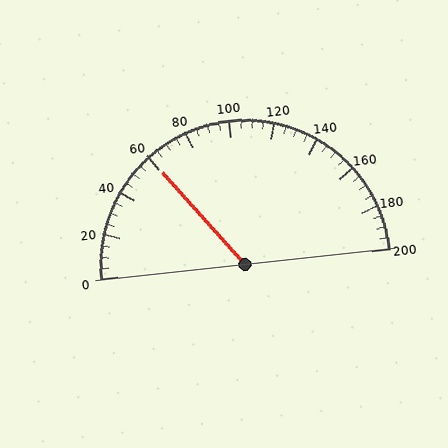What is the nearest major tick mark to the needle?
The nearest major tick mark is 60.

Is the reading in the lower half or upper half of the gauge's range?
The reading is in the lower half of the range (0 to 200).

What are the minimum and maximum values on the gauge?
The gauge ranges from 0 to 200.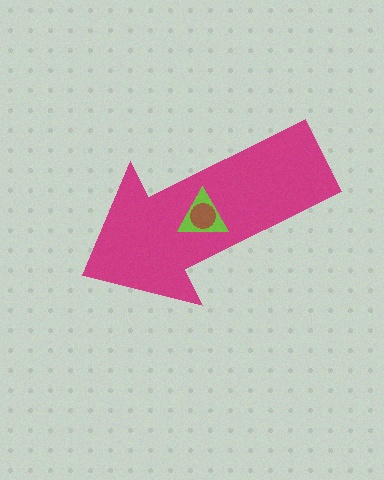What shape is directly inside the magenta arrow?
The lime triangle.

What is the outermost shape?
The magenta arrow.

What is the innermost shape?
The brown circle.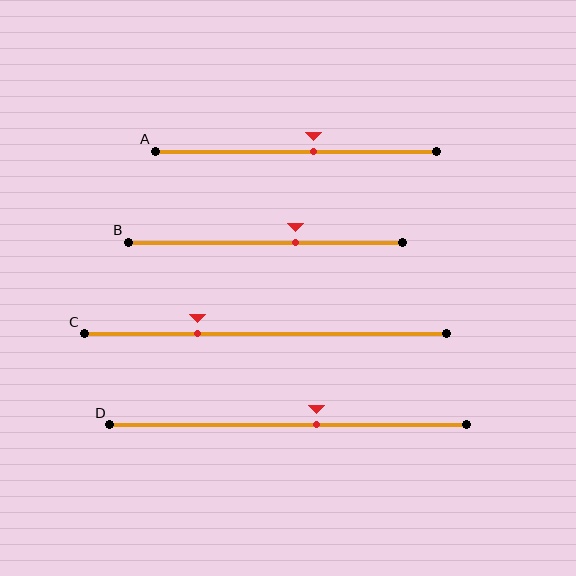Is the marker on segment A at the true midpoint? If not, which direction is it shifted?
No, the marker on segment A is shifted to the right by about 6% of the segment length.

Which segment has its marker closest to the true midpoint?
Segment A has its marker closest to the true midpoint.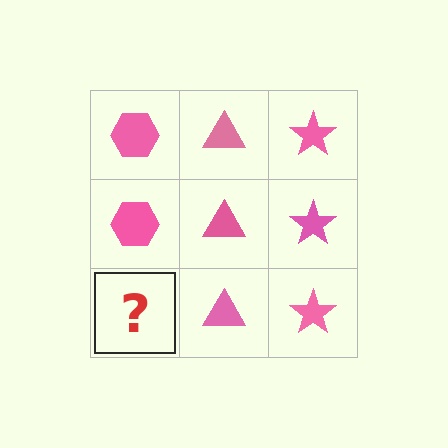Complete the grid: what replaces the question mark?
The question mark should be replaced with a pink hexagon.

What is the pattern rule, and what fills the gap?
The rule is that each column has a consistent shape. The gap should be filled with a pink hexagon.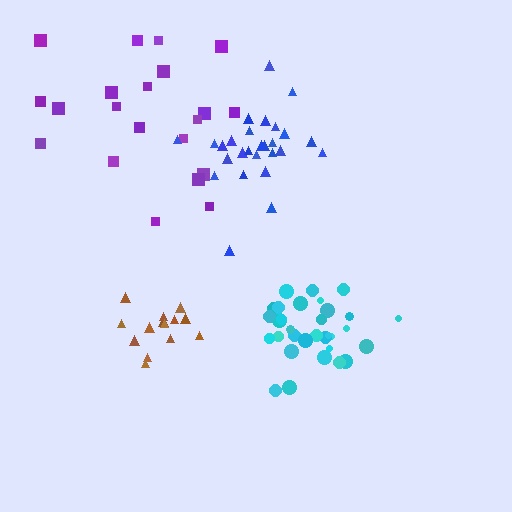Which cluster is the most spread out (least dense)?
Purple.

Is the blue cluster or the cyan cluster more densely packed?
Cyan.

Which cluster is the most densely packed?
Cyan.